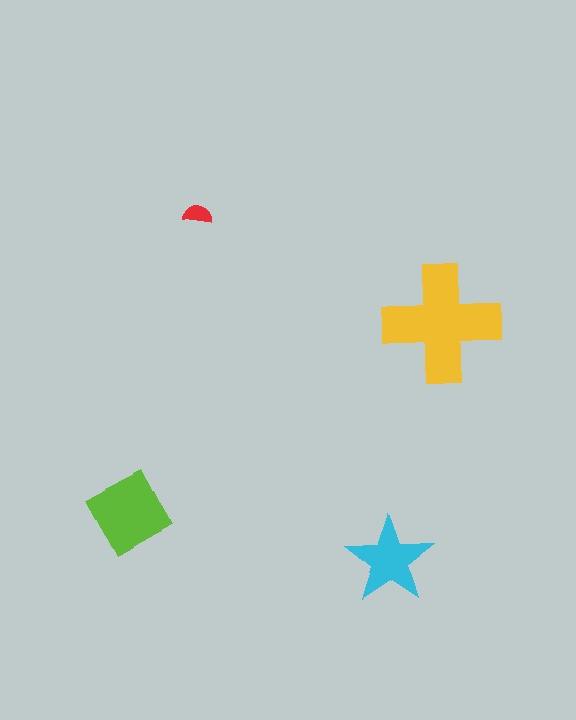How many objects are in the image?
There are 4 objects in the image.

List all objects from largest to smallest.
The yellow cross, the lime square, the cyan star, the red semicircle.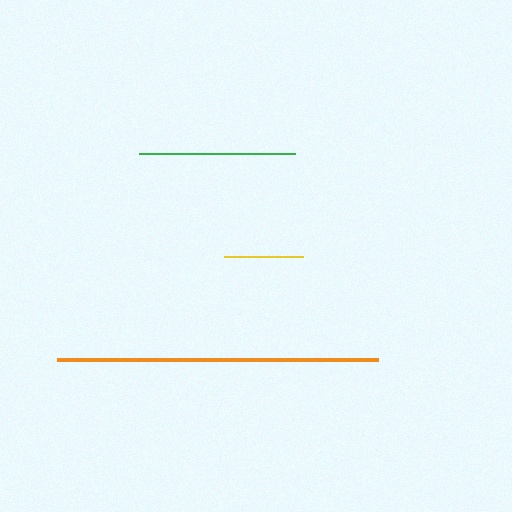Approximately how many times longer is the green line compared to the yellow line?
The green line is approximately 2.0 times the length of the yellow line.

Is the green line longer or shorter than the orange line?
The orange line is longer than the green line.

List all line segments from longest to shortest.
From longest to shortest: orange, green, yellow.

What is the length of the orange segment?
The orange segment is approximately 322 pixels long.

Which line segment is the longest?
The orange line is the longest at approximately 322 pixels.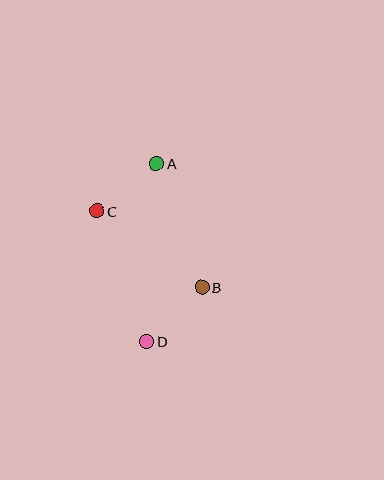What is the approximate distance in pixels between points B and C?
The distance between B and C is approximately 130 pixels.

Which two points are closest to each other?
Points A and C are closest to each other.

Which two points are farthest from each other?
Points A and D are farthest from each other.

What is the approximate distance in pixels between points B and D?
The distance between B and D is approximately 77 pixels.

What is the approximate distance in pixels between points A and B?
The distance between A and B is approximately 132 pixels.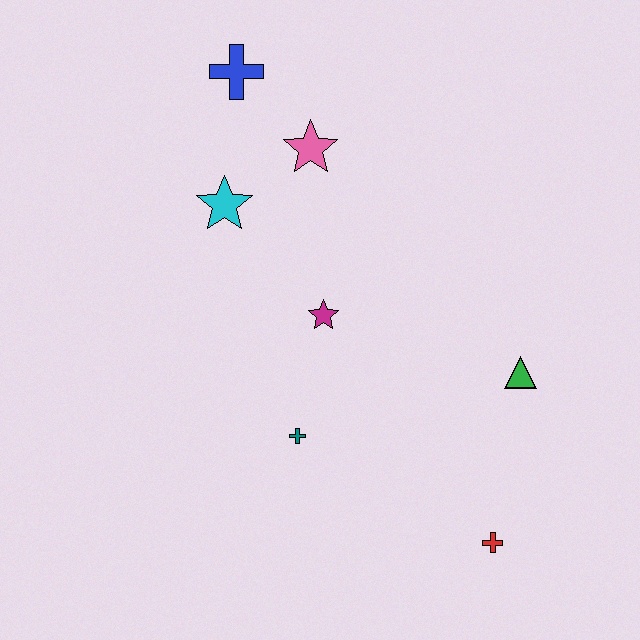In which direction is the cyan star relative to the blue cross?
The cyan star is below the blue cross.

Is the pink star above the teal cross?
Yes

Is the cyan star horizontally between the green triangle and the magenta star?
No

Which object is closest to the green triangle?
The red cross is closest to the green triangle.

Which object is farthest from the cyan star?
The red cross is farthest from the cyan star.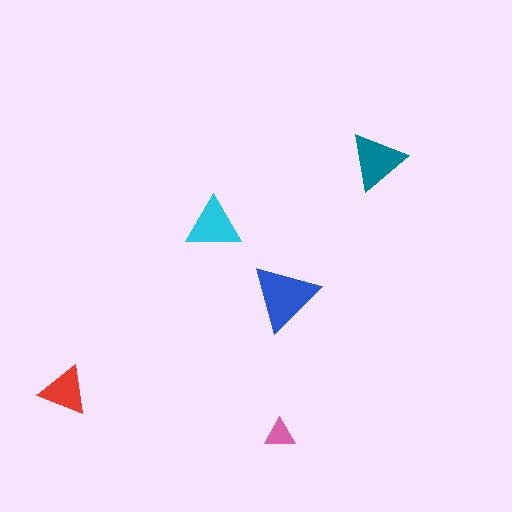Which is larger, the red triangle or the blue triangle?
The blue one.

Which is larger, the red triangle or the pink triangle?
The red one.